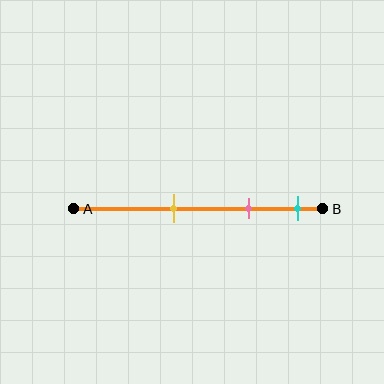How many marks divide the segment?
There are 3 marks dividing the segment.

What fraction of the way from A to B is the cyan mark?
The cyan mark is approximately 90% (0.9) of the way from A to B.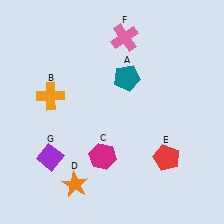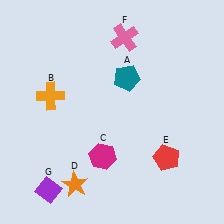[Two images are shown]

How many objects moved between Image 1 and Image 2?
1 object moved between the two images.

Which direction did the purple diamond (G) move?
The purple diamond (G) moved down.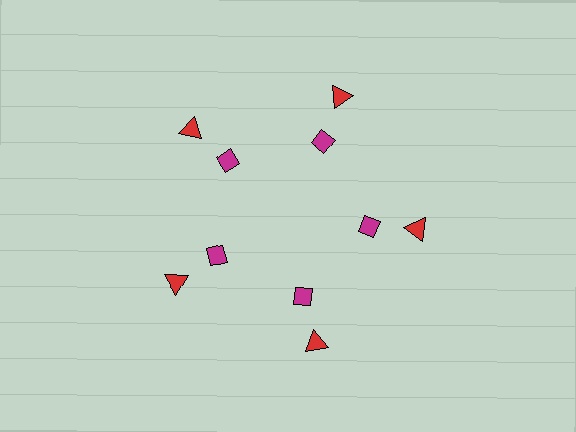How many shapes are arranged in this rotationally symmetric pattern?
There are 10 shapes, arranged in 5 groups of 2.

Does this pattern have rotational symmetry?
Yes, this pattern has 5-fold rotational symmetry. It looks the same after rotating 72 degrees around the center.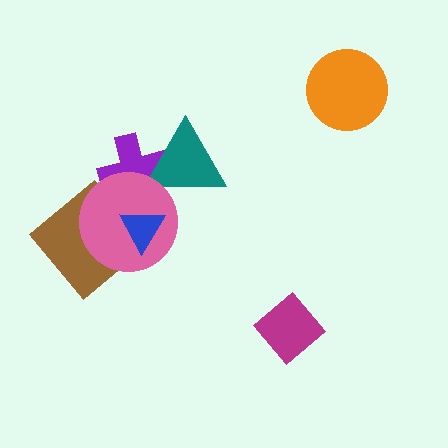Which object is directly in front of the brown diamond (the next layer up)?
The pink circle is directly in front of the brown diamond.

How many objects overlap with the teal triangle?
2 objects overlap with the teal triangle.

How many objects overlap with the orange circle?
0 objects overlap with the orange circle.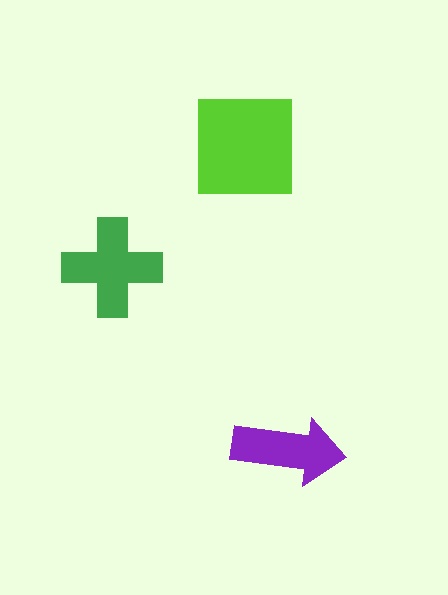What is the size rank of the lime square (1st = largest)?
1st.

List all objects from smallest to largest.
The purple arrow, the green cross, the lime square.